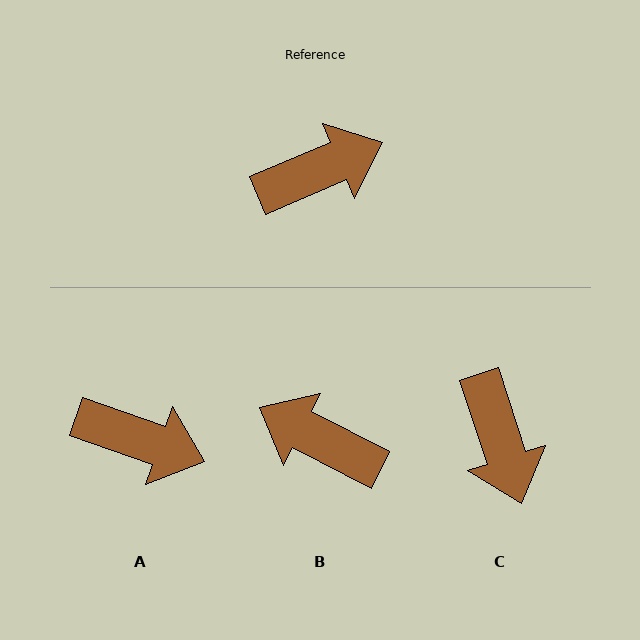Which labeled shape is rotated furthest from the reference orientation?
B, about 130 degrees away.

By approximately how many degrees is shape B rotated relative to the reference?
Approximately 130 degrees counter-clockwise.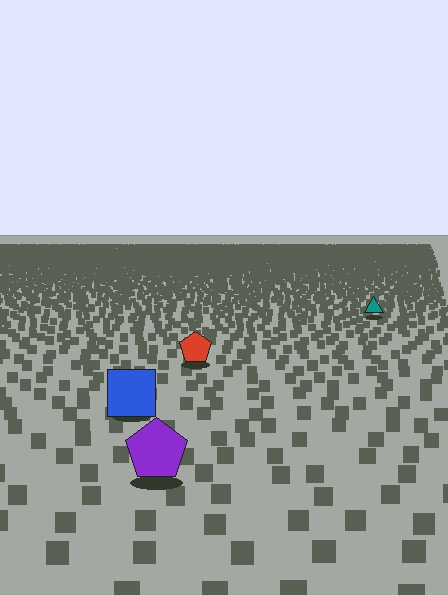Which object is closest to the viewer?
The purple pentagon is closest. The texture marks near it are larger and more spread out.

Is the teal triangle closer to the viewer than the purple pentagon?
No. The purple pentagon is closer — you can tell from the texture gradient: the ground texture is coarser near it.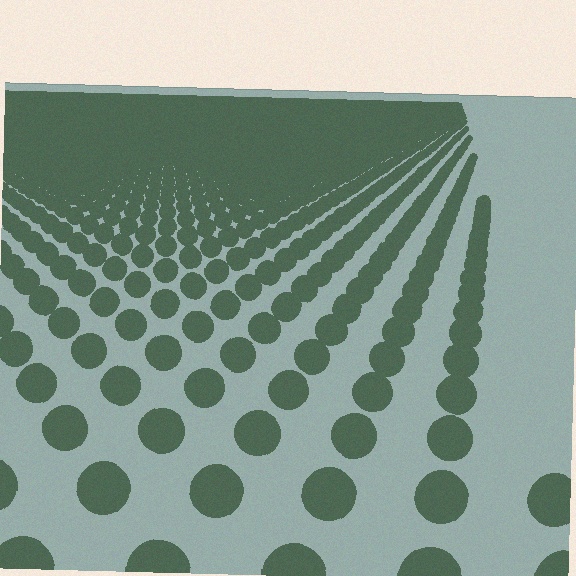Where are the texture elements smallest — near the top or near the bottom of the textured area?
Near the top.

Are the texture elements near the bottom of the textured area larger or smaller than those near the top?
Larger. Near the bottom, elements are closer to the viewer and appear at a bigger on-screen size.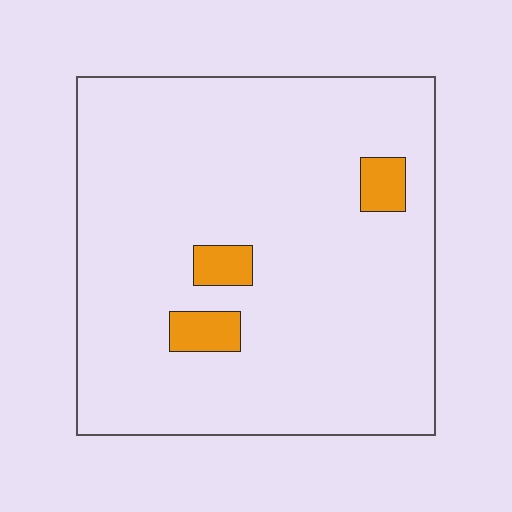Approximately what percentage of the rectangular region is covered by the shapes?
Approximately 5%.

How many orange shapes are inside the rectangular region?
3.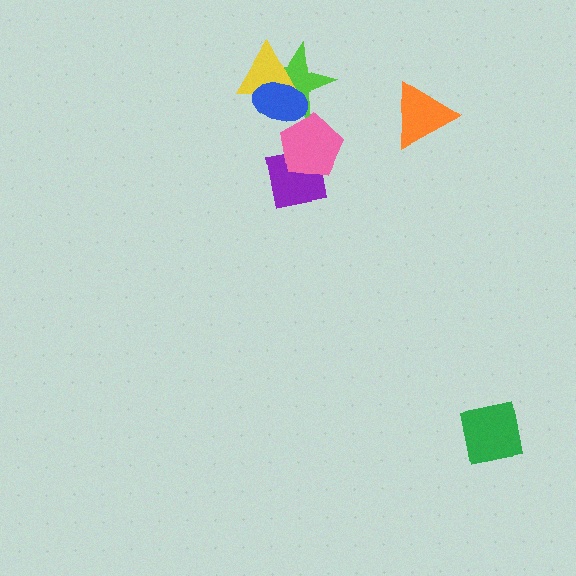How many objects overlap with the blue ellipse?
3 objects overlap with the blue ellipse.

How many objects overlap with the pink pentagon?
3 objects overlap with the pink pentagon.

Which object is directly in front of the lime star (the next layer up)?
The yellow triangle is directly in front of the lime star.